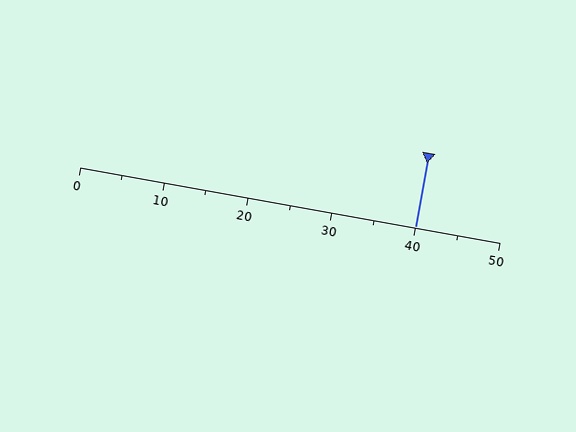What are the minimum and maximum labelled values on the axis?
The axis runs from 0 to 50.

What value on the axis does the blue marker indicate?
The marker indicates approximately 40.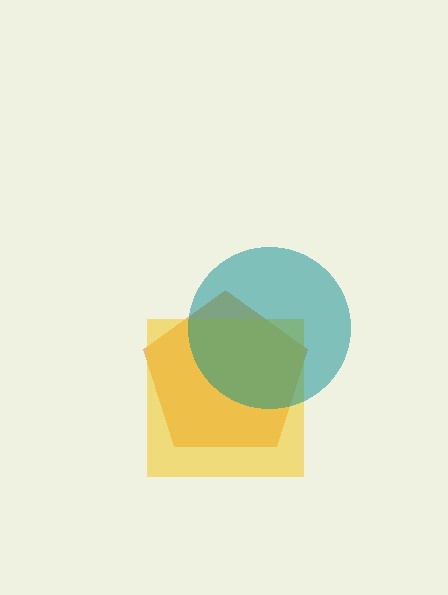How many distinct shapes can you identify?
There are 3 distinct shapes: an orange pentagon, a yellow square, a teal circle.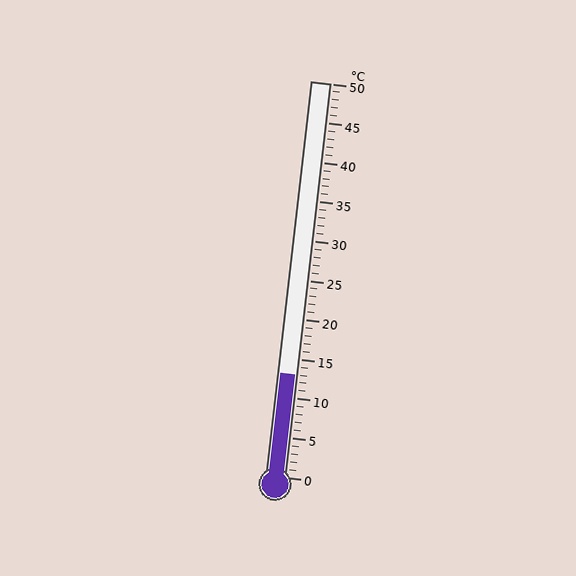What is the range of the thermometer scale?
The thermometer scale ranges from 0°C to 50°C.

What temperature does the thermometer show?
The thermometer shows approximately 13°C.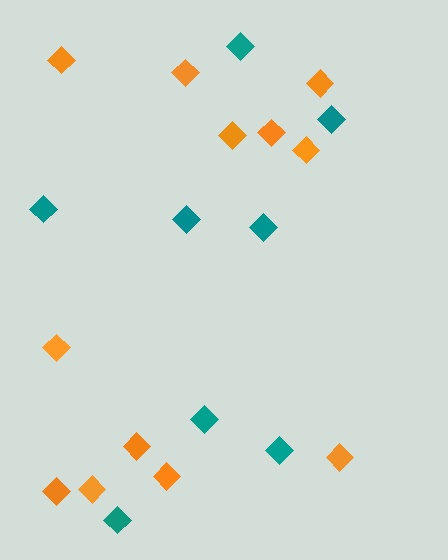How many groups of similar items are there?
There are 2 groups: one group of teal diamonds (8) and one group of orange diamonds (12).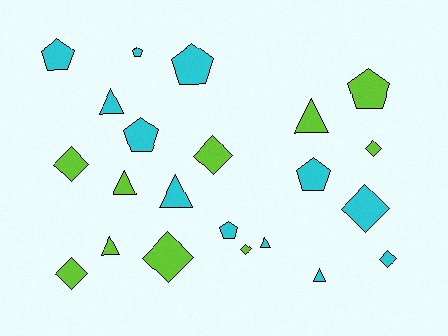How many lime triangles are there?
There are 3 lime triangles.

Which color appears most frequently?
Cyan, with 12 objects.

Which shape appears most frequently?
Diamond, with 8 objects.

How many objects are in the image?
There are 22 objects.